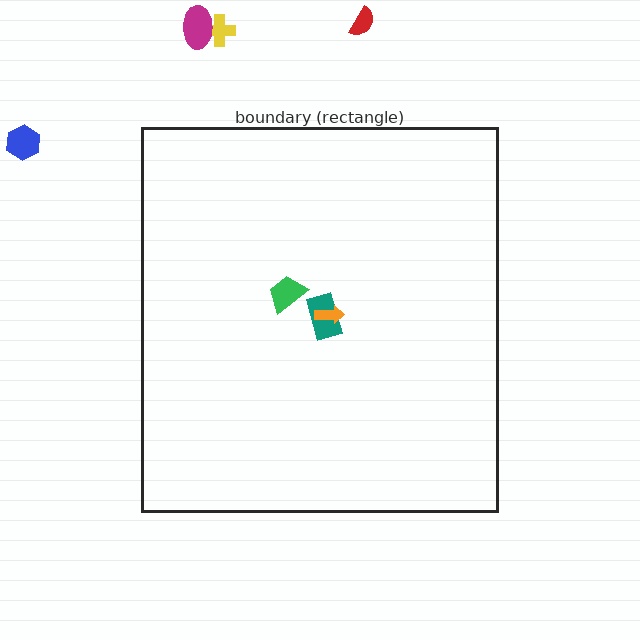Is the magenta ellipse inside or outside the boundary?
Outside.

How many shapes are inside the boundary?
3 inside, 4 outside.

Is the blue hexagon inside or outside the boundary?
Outside.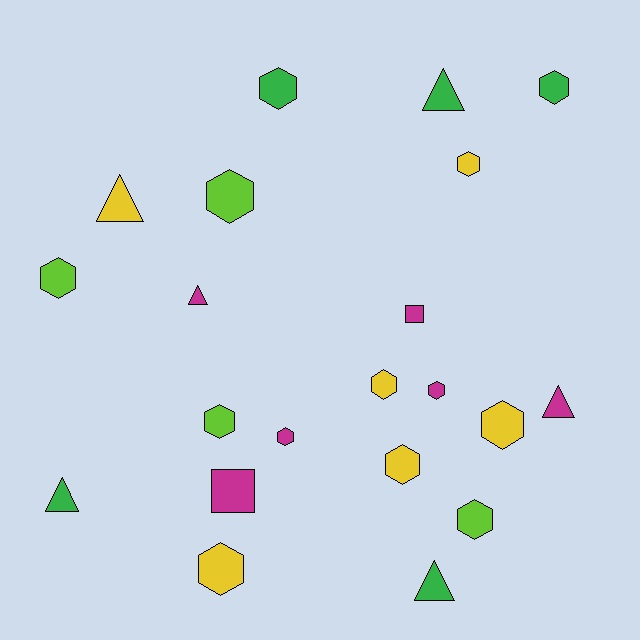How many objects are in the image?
There are 21 objects.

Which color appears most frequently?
Yellow, with 6 objects.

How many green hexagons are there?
There are 2 green hexagons.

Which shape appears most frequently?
Hexagon, with 13 objects.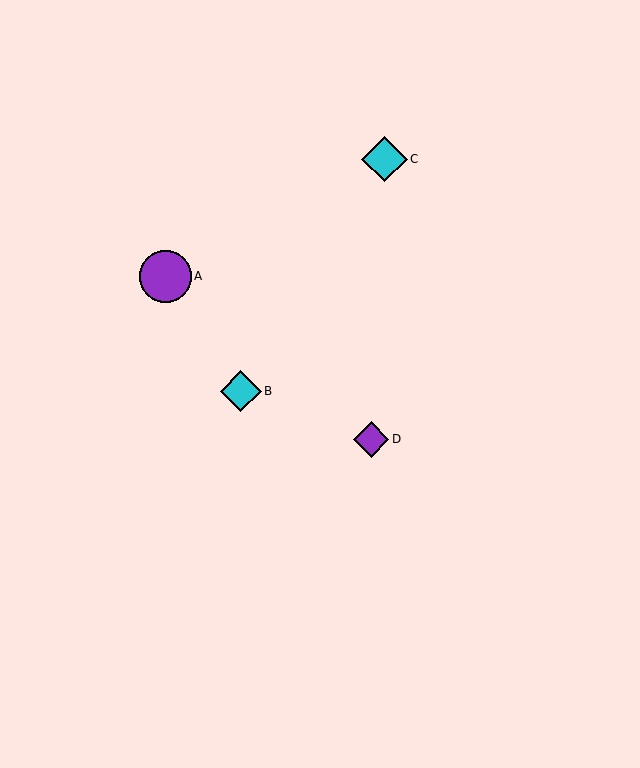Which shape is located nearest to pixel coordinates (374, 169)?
The cyan diamond (labeled C) at (384, 159) is nearest to that location.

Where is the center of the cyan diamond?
The center of the cyan diamond is at (241, 391).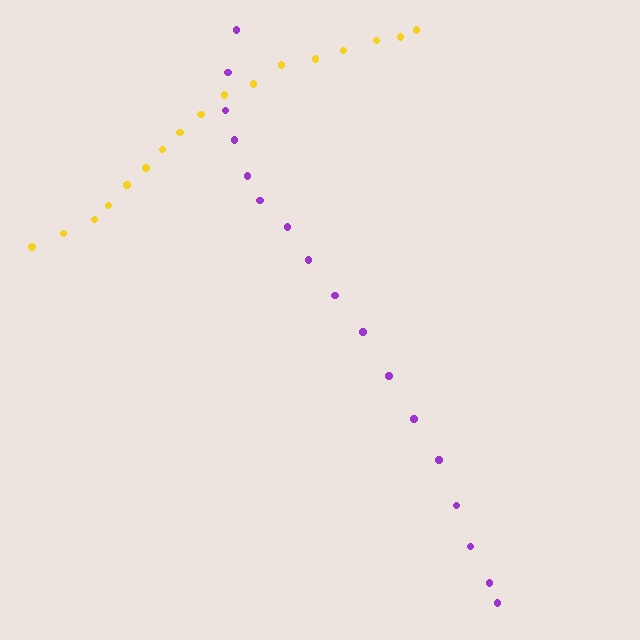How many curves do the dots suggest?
There are 2 distinct paths.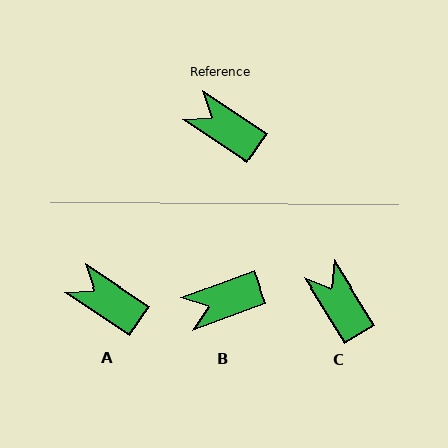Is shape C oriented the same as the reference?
No, it is off by about 25 degrees.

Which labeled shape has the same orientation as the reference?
A.